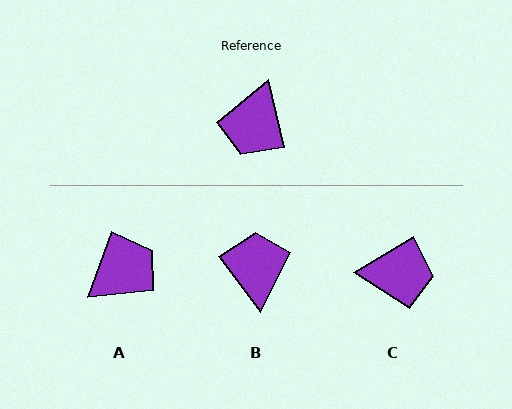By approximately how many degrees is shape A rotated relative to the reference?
Approximately 146 degrees counter-clockwise.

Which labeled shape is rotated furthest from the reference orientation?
B, about 157 degrees away.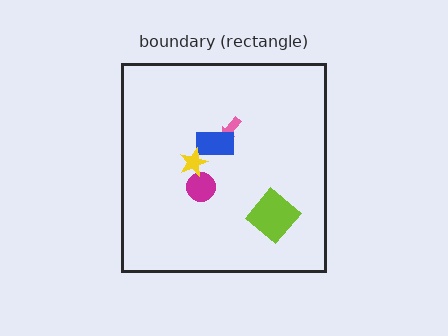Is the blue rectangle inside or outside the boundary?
Inside.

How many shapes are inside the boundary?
5 inside, 0 outside.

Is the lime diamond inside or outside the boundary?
Inside.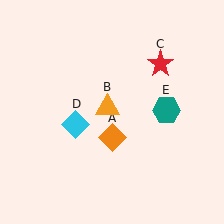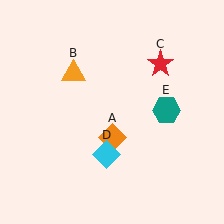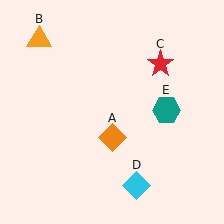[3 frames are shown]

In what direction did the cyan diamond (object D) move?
The cyan diamond (object D) moved down and to the right.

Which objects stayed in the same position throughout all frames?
Orange diamond (object A) and red star (object C) and teal hexagon (object E) remained stationary.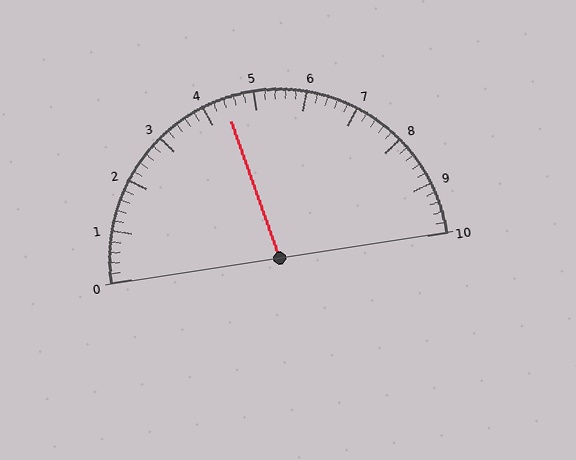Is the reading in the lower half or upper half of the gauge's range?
The reading is in the lower half of the range (0 to 10).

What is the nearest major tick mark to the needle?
The nearest major tick mark is 4.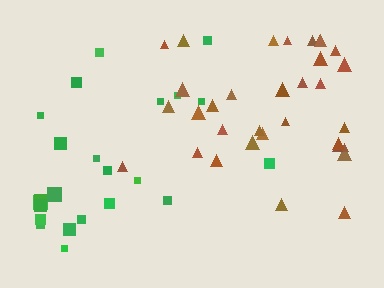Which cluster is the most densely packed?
Brown.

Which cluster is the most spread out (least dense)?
Green.